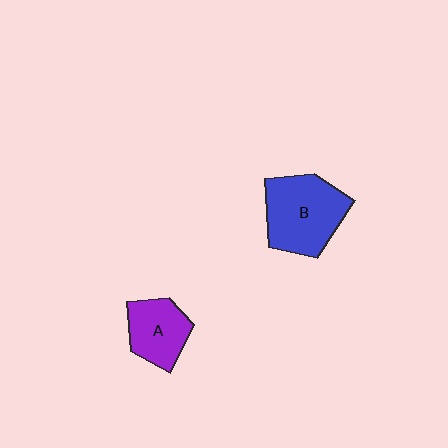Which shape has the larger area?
Shape B (blue).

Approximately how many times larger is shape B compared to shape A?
Approximately 1.6 times.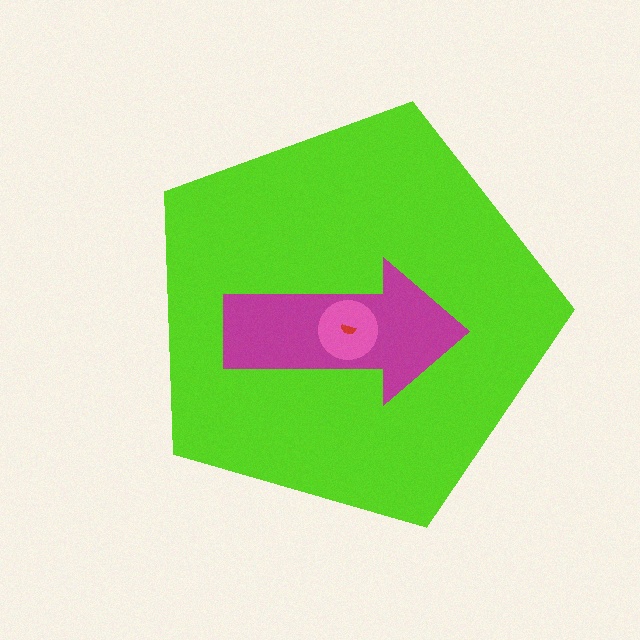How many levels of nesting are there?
4.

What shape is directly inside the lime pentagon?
The magenta arrow.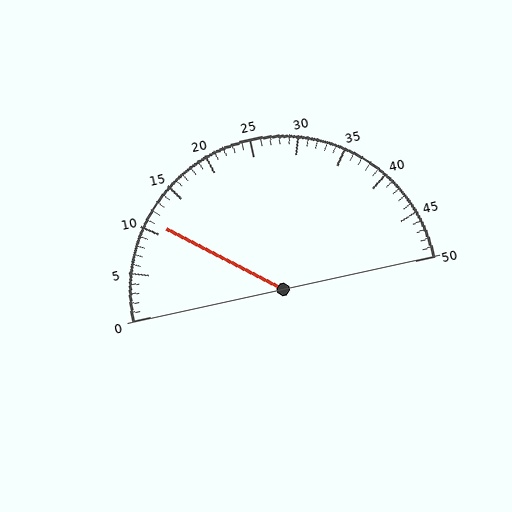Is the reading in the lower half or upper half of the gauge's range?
The reading is in the lower half of the range (0 to 50).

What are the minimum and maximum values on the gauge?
The gauge ranges from 0 to 50.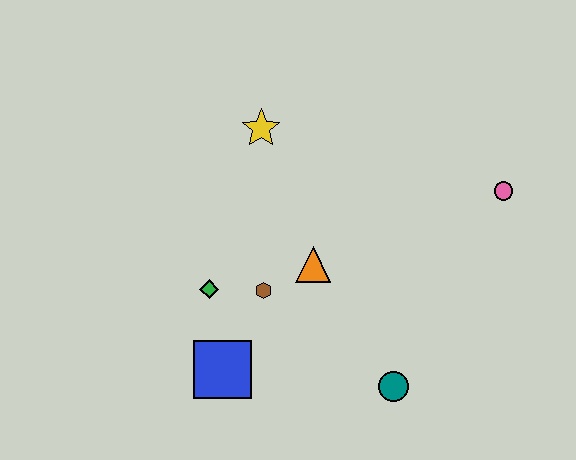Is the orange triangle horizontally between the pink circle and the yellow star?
Yes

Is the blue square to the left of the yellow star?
Yes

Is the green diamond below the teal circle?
No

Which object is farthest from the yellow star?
The teal circle is farthest from the yellow star.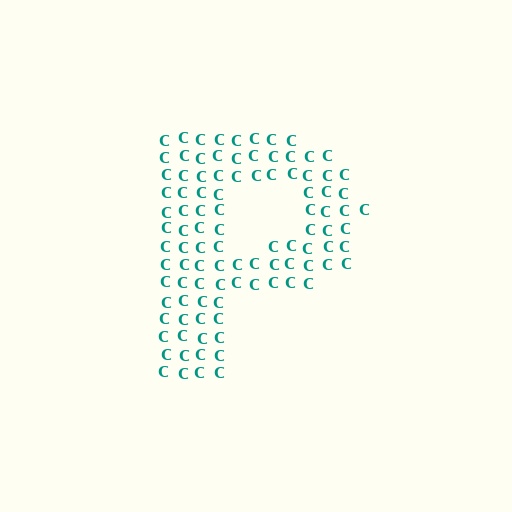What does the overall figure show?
The overall figure shows the letter P.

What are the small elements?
The small elements are letter C's.